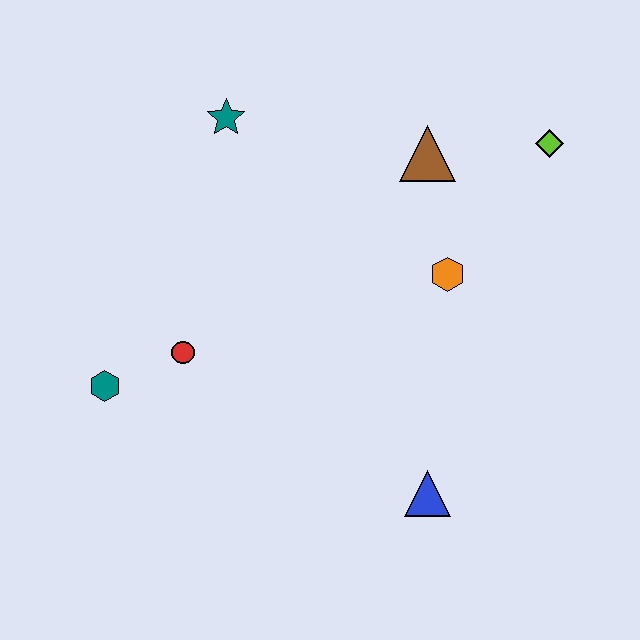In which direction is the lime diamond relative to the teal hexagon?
The lime diamond is to the right of the teal hexagon.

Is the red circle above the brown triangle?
No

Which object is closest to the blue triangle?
The orange hexagon is closest to the blue triangle.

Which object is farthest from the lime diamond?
The teal hexagon is farthest from the lime diamond.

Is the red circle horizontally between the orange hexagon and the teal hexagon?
Yes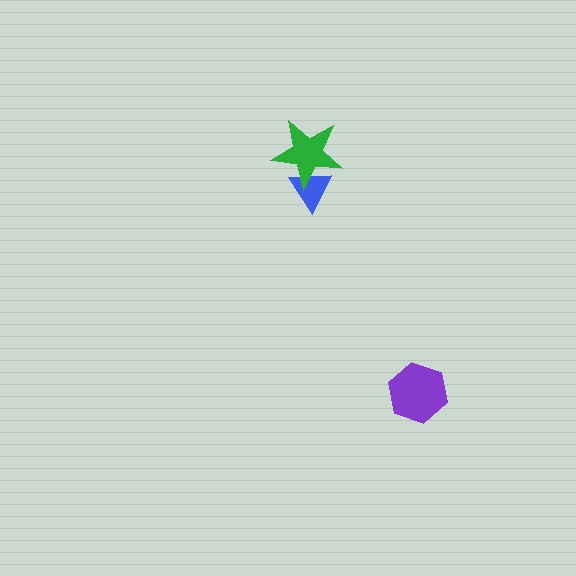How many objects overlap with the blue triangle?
1 object overlaps with the blue triangle.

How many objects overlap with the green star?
1 object overlaps with the green star.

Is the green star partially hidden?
No, no other shape covers it.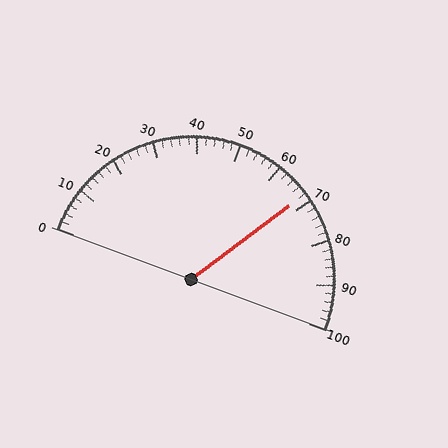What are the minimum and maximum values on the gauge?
The gauge ranges from 0 to 100.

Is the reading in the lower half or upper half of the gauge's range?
The reading is in the upper half of the range (0 to 100).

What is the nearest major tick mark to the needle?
The nearest major tick mark is 70.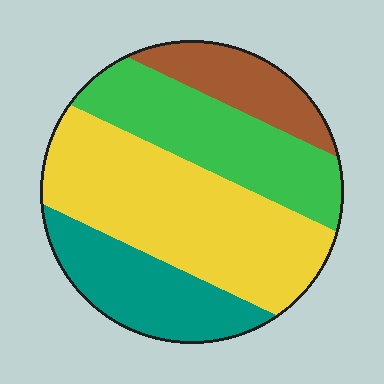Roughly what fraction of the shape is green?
Green covers around 25% of the shape.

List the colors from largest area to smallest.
From largest to smallest: yellow, green, teal, brown.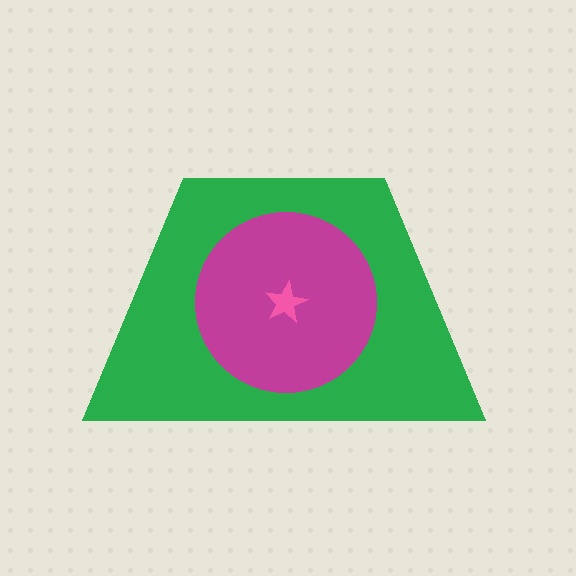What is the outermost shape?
The green trapezoid.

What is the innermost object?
The pink star.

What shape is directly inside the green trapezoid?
The magenta circle.